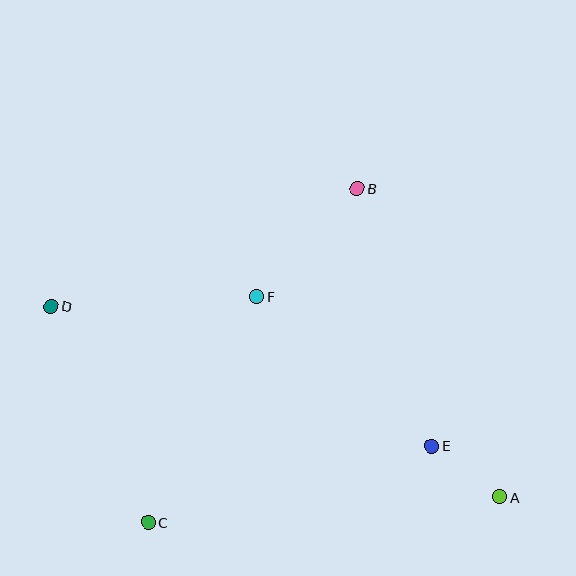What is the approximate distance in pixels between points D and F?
The distance between D and F is approximately 205 pixels.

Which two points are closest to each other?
Points A and E are closest to each other.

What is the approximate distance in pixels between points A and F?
The distance between A and F is approximately 315 pixels.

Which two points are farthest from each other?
Points A and D are farthest from each other.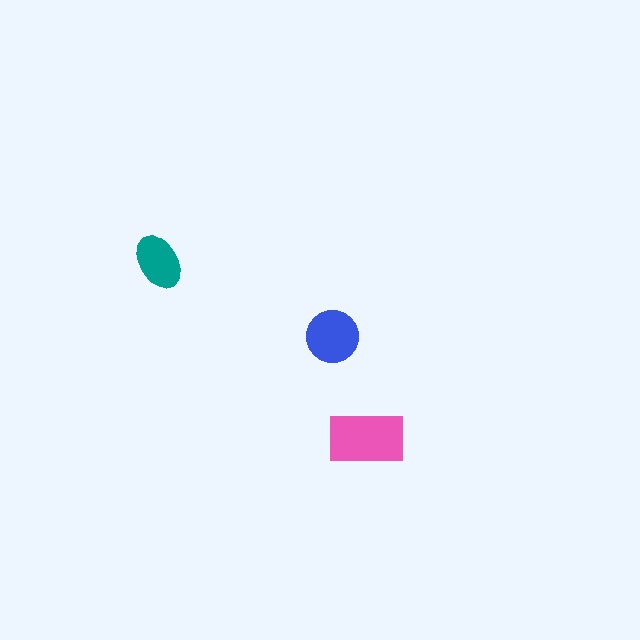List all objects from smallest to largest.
The teal ellipse, the blue circle, the pink rectangle.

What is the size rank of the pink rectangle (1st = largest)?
1st.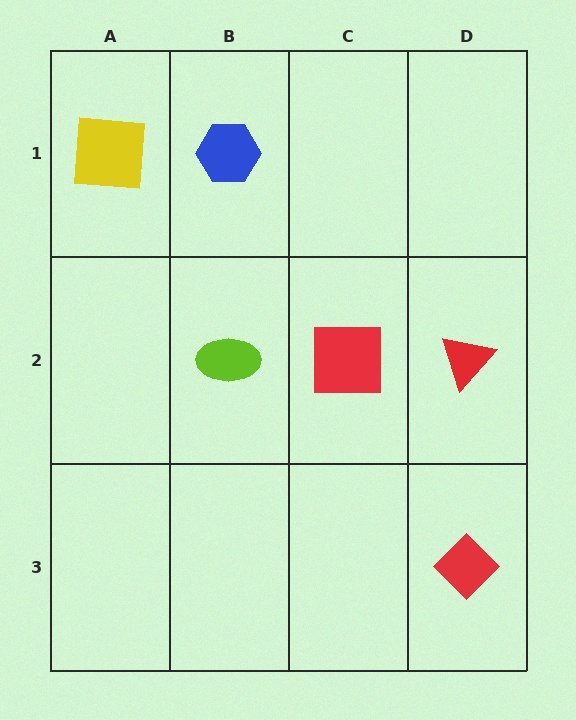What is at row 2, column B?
A lime ellipse.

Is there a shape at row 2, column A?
No, that cell is empty.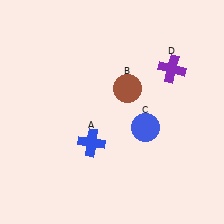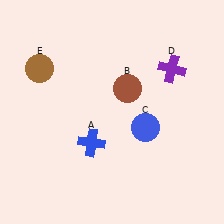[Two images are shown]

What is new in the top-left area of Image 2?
A brown circle (E) was added in the top-left area of Image 2.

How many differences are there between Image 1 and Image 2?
There is 1 difference between the two images.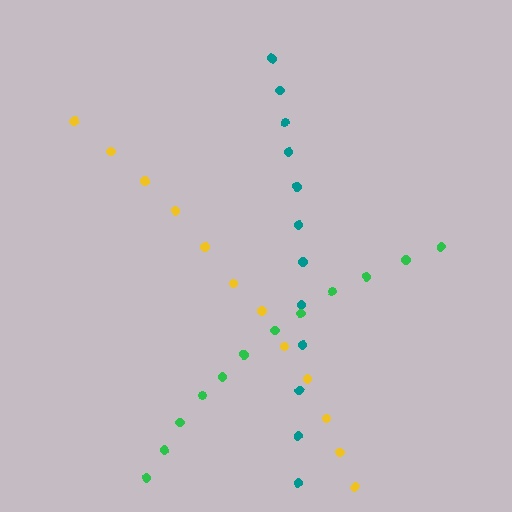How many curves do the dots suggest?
There are 3 distinct paths.